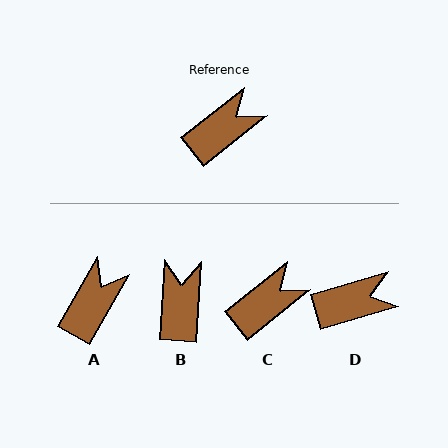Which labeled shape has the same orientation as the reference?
C.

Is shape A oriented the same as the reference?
No, it is off by about 22 degrees.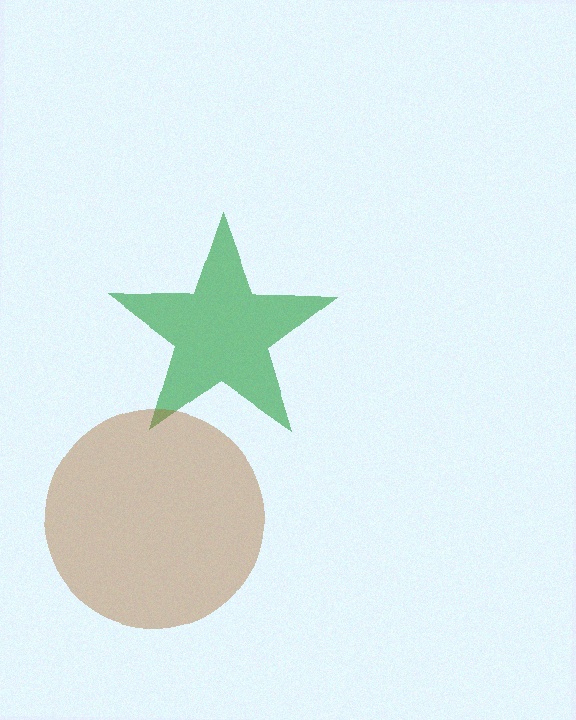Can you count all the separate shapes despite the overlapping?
Yes, there are 2 separate shapes.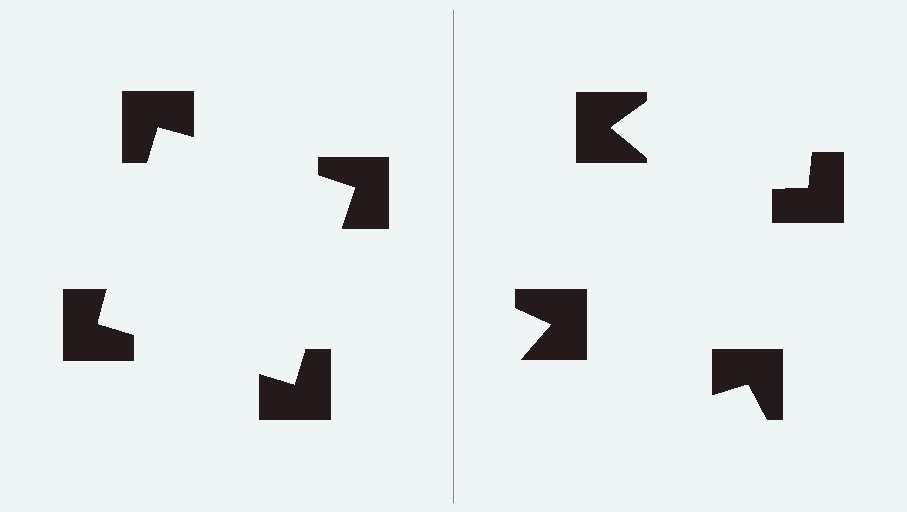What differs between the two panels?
The notched squares are positioned identically on both sides; only the wedge orientations differ. On the left they align to a square; on the right they are misaligned.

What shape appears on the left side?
An illusory square.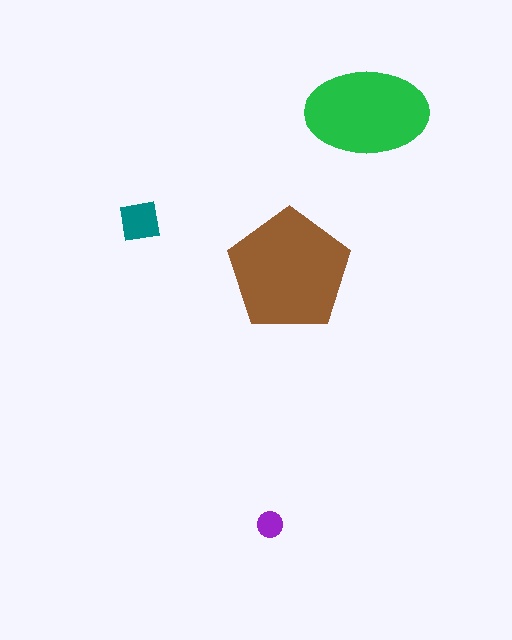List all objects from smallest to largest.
The purple circle, the teal square, the green ellipse, the brown pentagon.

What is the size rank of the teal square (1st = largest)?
3rd.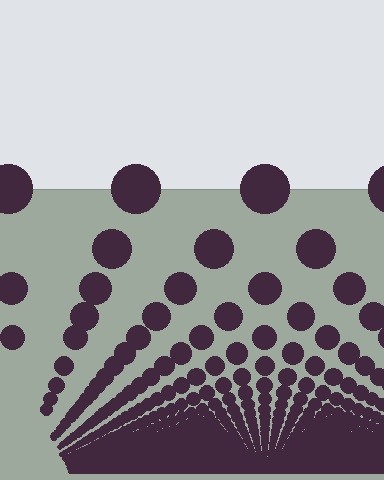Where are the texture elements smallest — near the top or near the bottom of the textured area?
Near the bottom.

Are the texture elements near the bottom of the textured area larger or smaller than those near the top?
Smaller. The gradient is inverted — elements near the bottom are smaller and denser.